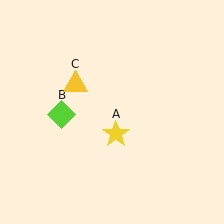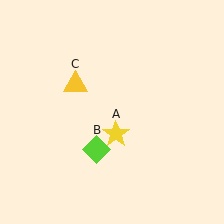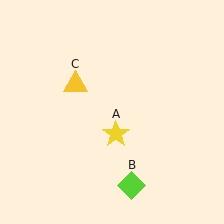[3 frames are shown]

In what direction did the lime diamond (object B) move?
The lime diamond (object B) moved down and to the right.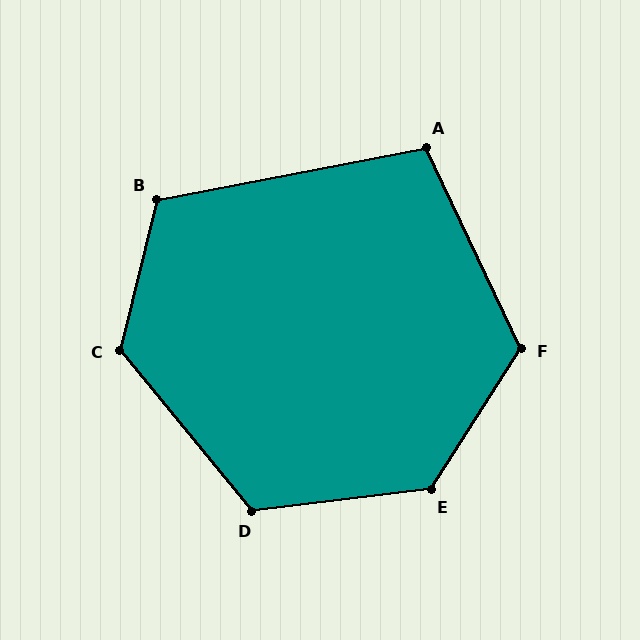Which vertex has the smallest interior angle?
A, at approximately 104 degrees.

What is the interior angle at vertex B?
Approximately 115 degrees (obtuse).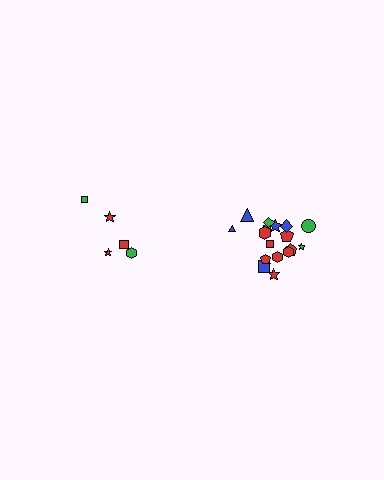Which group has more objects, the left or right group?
The right group.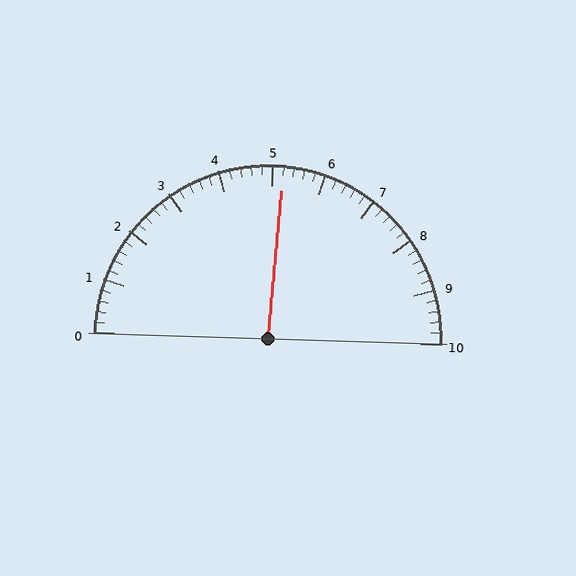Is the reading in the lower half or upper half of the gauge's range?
The reading is in the upper half of the range (0 to 10).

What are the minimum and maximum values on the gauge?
The gauge ranges from 0 to 10.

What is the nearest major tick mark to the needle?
The nearest major tick mark is 5.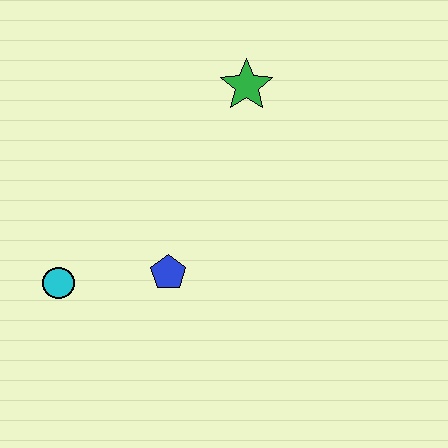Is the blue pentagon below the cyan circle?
No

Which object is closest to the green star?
The blue pentagon is closest to the green star.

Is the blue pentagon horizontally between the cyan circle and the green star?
Yes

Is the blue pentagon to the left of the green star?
Yes